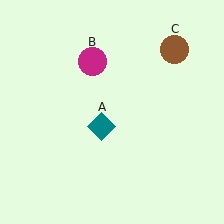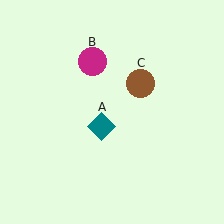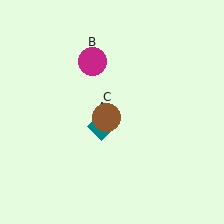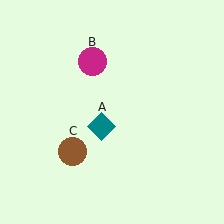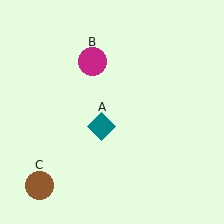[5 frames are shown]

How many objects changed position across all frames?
1 object changed position: brown circle (object C).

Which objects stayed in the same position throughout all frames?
Teal diamond (object A) and magenta circle (object B) remained stationary.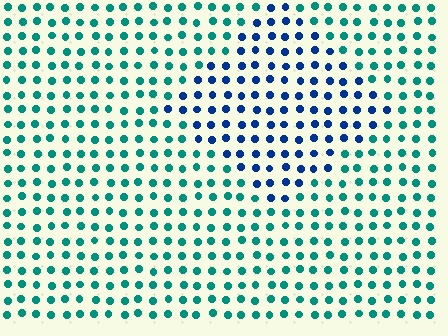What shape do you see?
I see a diamond.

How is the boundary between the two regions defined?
The boundary is defined purely by a slight shift in hue (about 48 degrees). Spacing, size, and orientation are identical on both sides.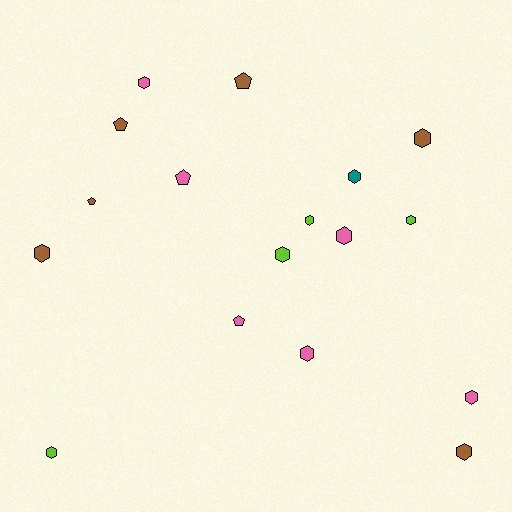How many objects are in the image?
There are 17 objects.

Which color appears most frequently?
Brown, with 6 objects.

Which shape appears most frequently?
Hexagon, with 12 objects.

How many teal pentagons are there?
There are no teal pentagons.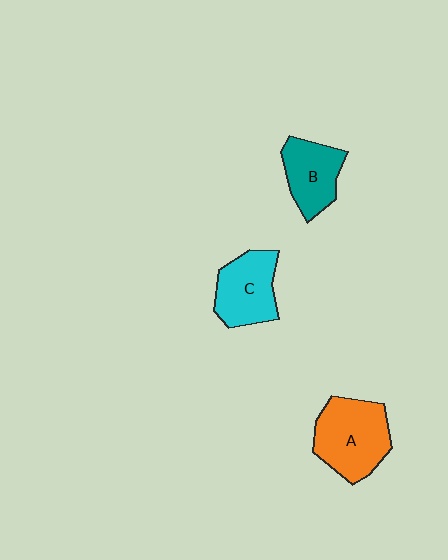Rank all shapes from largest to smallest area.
From largest to smallest: A (orange), C (cyan), B (teal).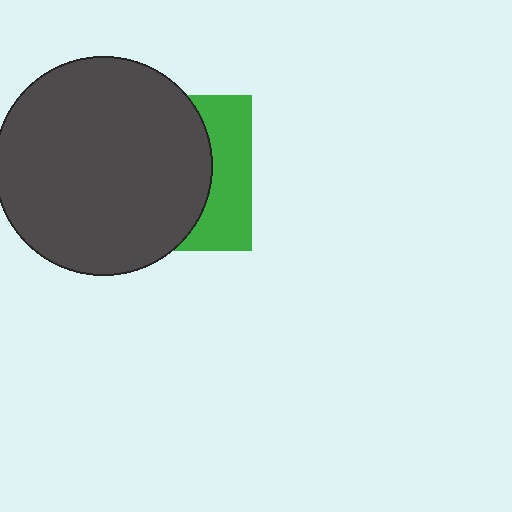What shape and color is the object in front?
The object in front is a dark gray circle.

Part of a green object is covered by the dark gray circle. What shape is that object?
It is a square.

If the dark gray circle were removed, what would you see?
You would see the complete green square.